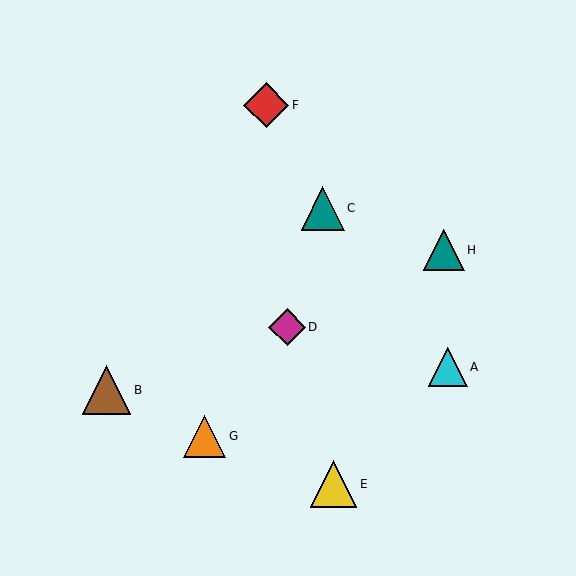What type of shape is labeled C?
Shape C is a teal triangle.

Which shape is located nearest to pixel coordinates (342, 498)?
The yellow triangle (labeled E) at (333, 484) is nearest to that location.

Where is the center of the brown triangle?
The center of the brown triangle is at (106, 390).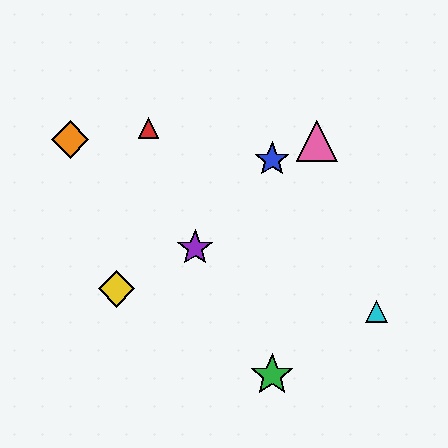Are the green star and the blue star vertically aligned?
Yes, both are at x≈272.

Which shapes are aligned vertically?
The blue star, the green star are aligned vertically.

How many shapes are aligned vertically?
2 shapes (the blue star, the green star) are aligned vertically.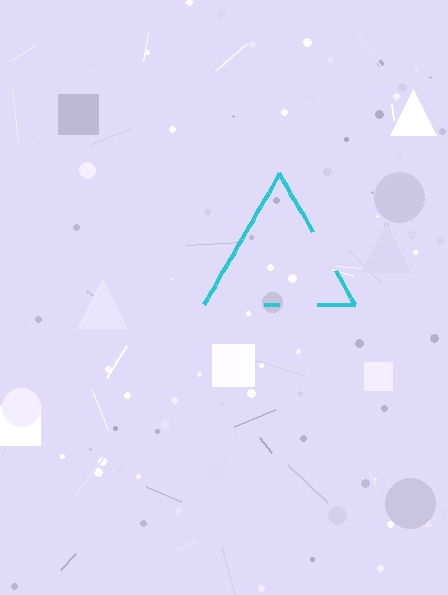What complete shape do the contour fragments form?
The contour fragments form a triangle.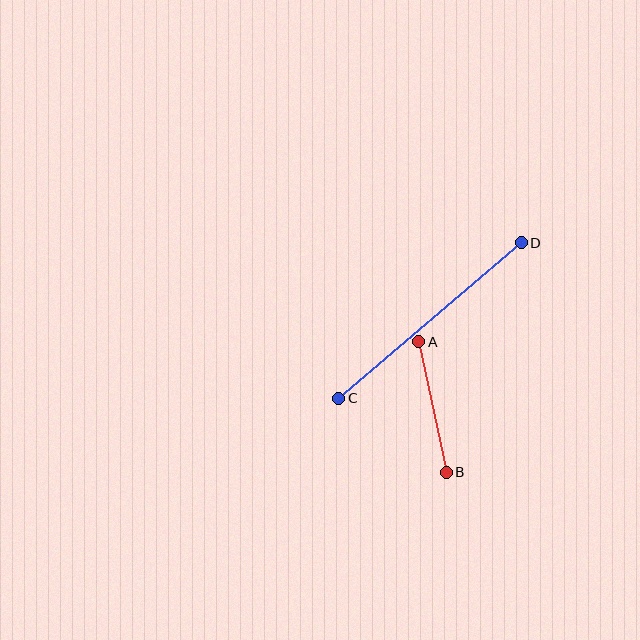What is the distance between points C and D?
The distance is approximately 239 pixels.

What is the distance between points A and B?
The distance is approximately 133 pixels.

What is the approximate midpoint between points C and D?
The midpoint is at approximately (430, 321) pixels.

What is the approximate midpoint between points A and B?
The midpoint is at approximately (432, 407) pixels.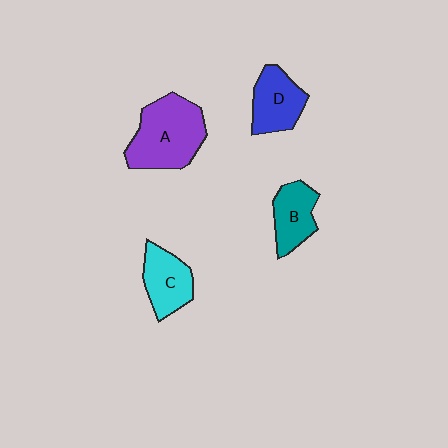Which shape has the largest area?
Shape A (purple).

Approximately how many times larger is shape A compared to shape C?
Approximately 1.6 times.